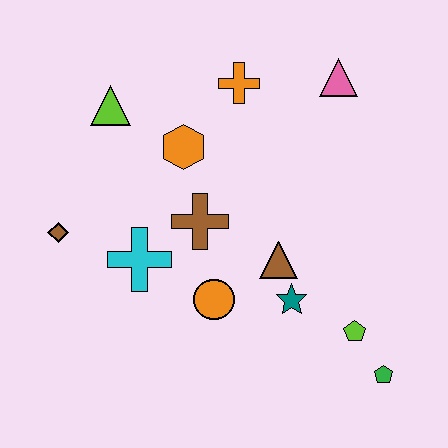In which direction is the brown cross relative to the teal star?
The brown cross is to the left of the teal star.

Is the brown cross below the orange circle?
No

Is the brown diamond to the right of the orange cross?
No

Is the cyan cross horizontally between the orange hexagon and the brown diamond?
Yes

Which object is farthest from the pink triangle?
The brown diamond is farthest from the pink triangle.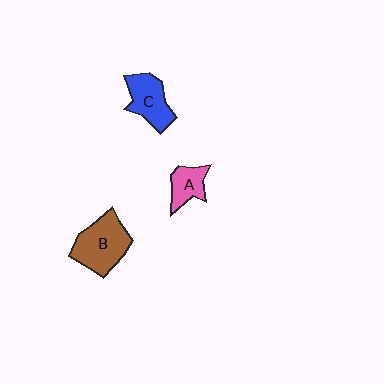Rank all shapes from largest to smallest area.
From largest to smallest: B (brown), C (blue), A (pink).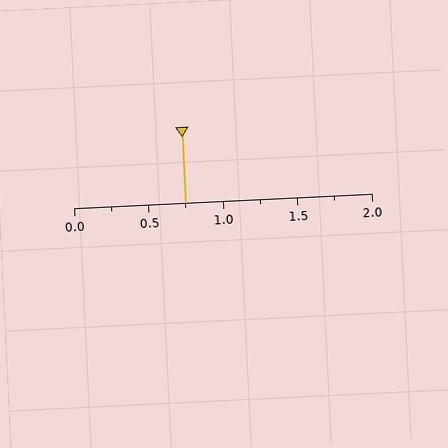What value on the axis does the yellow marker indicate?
The marker indicates approximately 0.75.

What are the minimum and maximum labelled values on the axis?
The axis runs from 0.0 to 2.0.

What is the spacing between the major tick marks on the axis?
The major ticks are spaced 0.5 apart.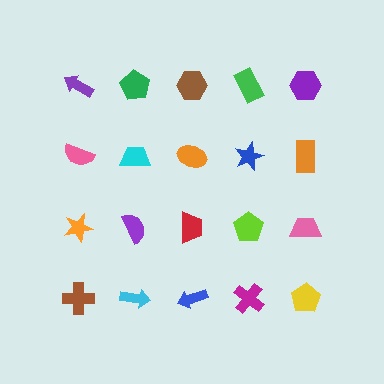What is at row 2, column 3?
An orange ellipse.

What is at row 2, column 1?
A pink semicircle.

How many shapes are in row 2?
5 shapes.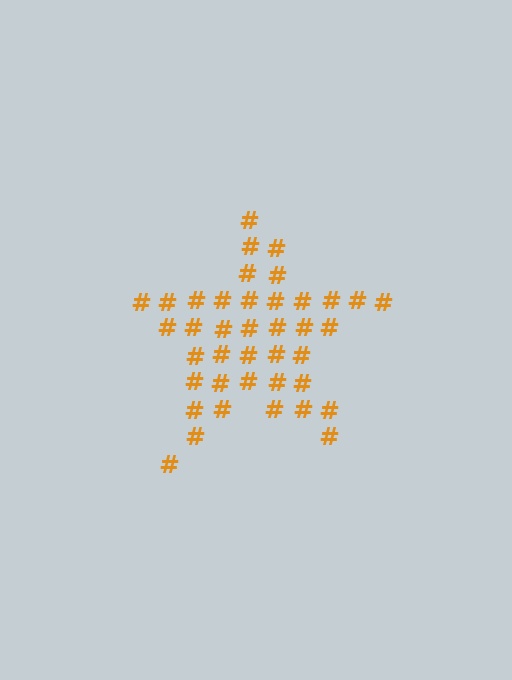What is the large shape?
The large shape is a star.